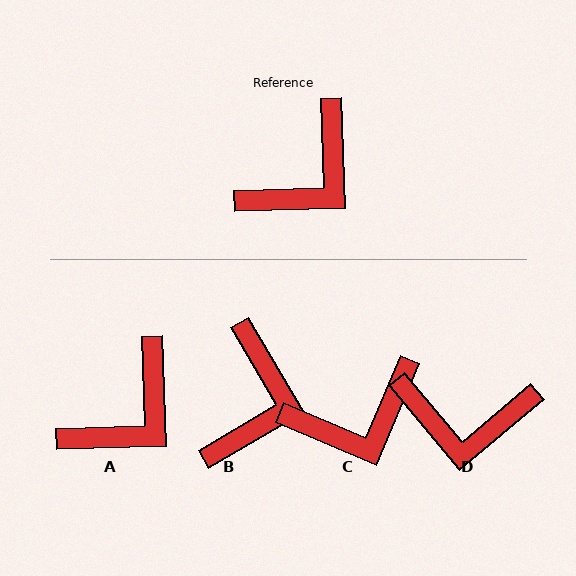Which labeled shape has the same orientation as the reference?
A.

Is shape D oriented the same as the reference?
No, it is off by about 52 degrees.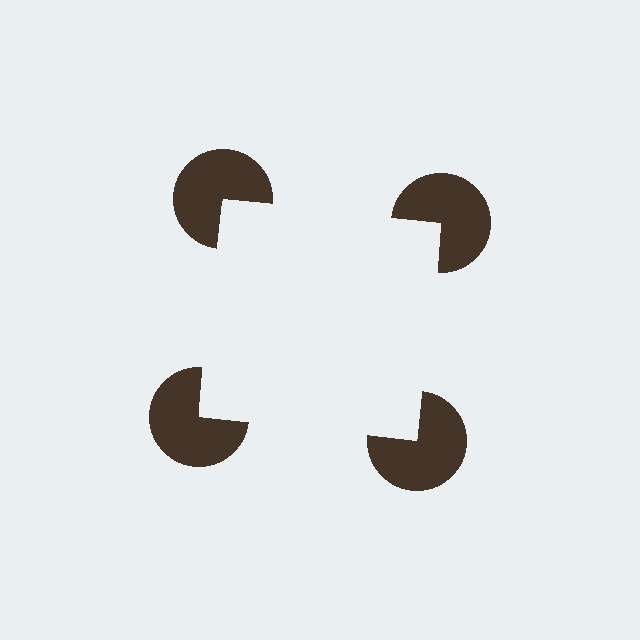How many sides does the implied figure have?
4 sides.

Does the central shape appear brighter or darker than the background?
It typically appears slightly brighter than the background, even though no actual brightness change is drawn.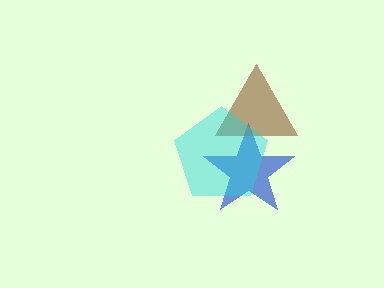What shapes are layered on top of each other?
The layered shapes are: a blue star, a brown triangle, a cyan pentagon.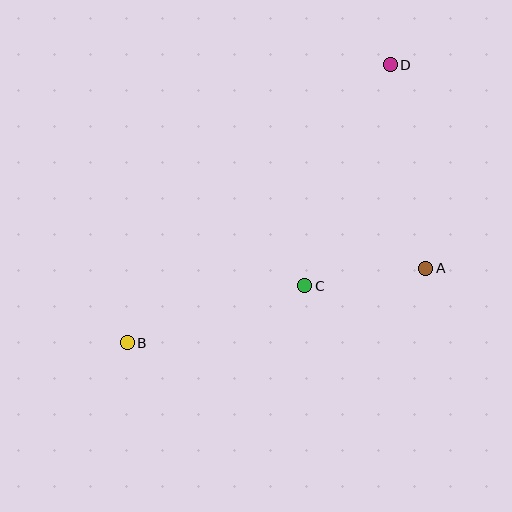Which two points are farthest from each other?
Points B and D are farthest from each other.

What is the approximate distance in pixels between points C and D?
The distance between C and D is approximately 237 pixels.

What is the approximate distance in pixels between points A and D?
The distance between A and D is approximately 207 pixels.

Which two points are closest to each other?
Points A and C are closest to each other.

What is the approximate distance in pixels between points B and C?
The distance between B and C is approximately 186 pixels.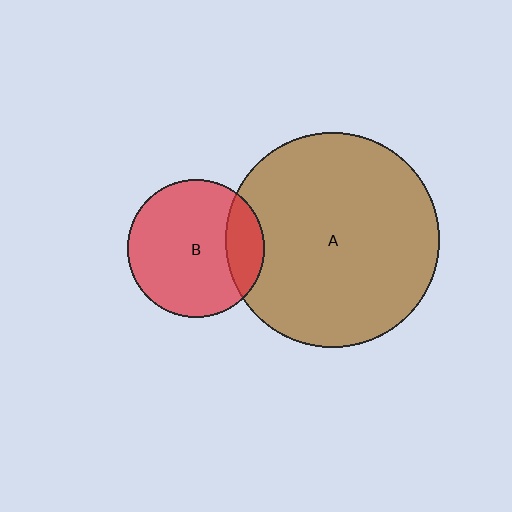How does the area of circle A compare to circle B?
Approximately 2.4 times.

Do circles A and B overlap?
Yes.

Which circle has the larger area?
Circle A (brown).